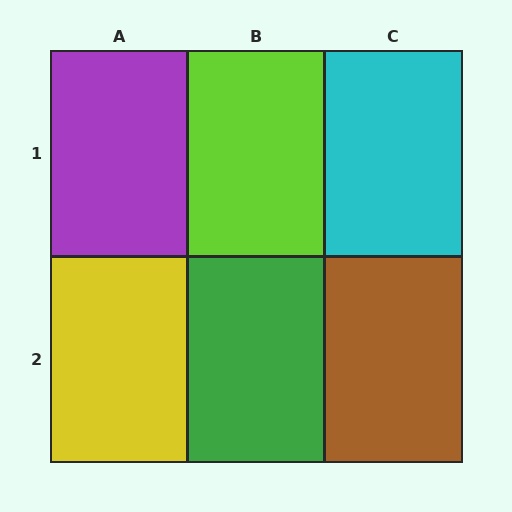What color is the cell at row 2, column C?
Brown.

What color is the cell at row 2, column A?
Yellow.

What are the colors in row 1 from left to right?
Purple, lime, cyan.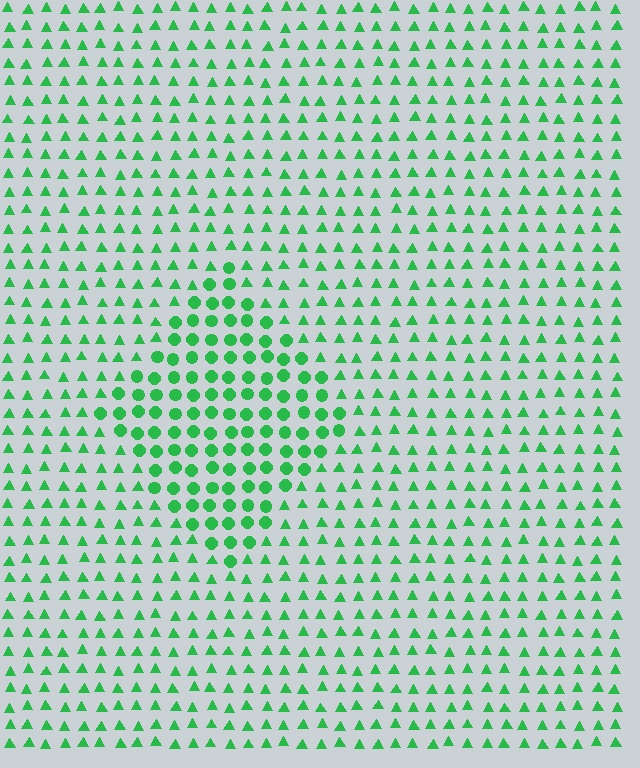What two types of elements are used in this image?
The image uses circles inside the diamond region and triangles outside it.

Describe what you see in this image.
The image is filled with small green elements arranged in a uniform grid. A diamond-shaped region contains circles, while the surrounding area contains triangles. The boundary is defined purely by the change in element shape.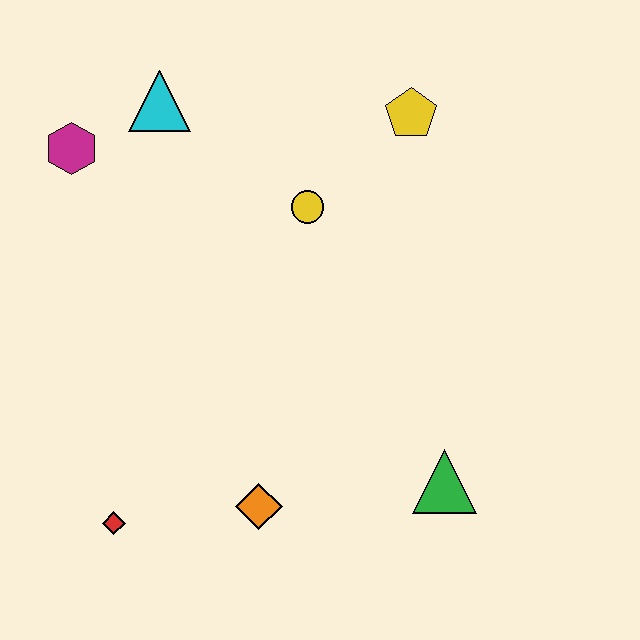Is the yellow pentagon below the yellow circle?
No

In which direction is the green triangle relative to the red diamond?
The green triangle is to the right of the red diamond.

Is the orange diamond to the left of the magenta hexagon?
No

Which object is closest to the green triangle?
The orange diamond is closest to the green triangle.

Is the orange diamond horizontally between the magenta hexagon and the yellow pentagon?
Yes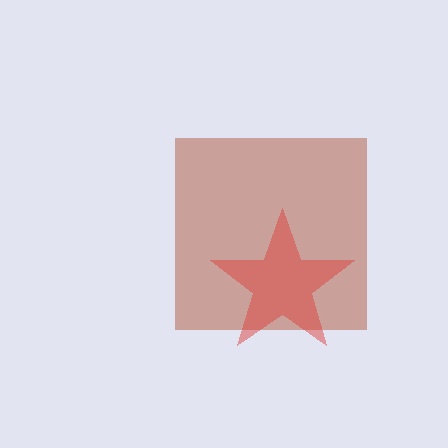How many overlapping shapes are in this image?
There are 2 overlapping shapes in the image.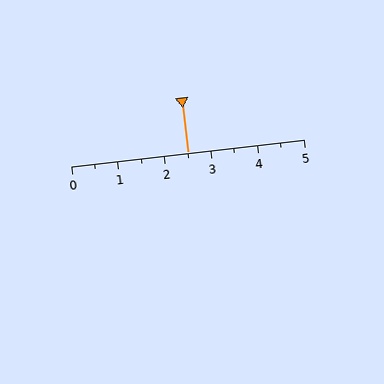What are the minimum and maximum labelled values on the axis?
The axis runs from 0 to 5.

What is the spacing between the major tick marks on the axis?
The major ticks are spaced 1 apart.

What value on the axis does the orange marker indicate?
The marker indicates approximately 2.5.